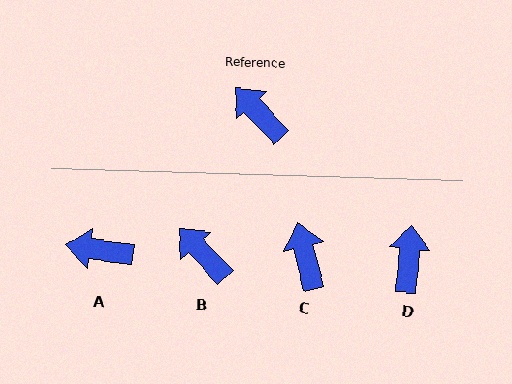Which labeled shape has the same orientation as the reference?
B.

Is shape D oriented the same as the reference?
No, it is off by about 48 degrees.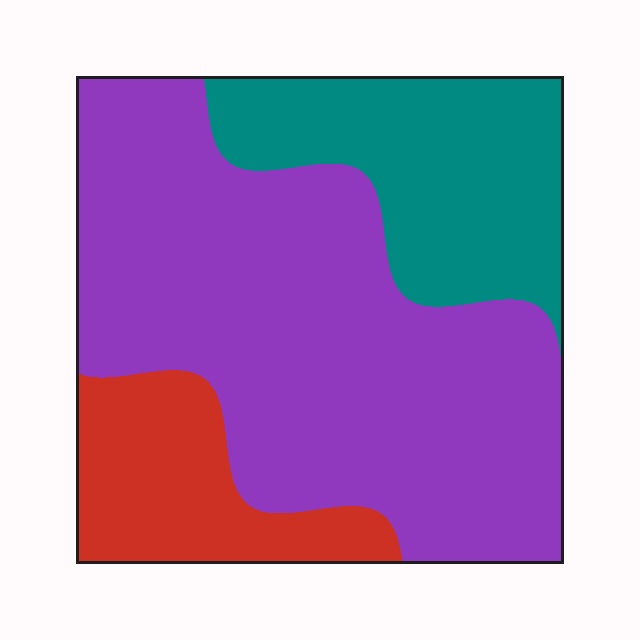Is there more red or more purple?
Purple.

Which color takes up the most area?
Purple, at roughly 60%.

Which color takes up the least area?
Red, at roughly 15%.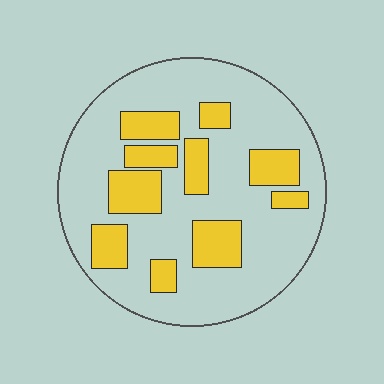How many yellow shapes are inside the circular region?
10.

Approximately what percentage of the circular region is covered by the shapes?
Approximately 25%.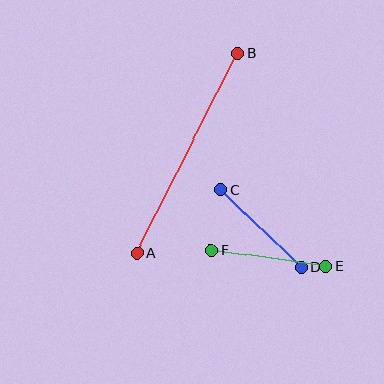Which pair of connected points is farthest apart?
Points A and B are farthest apart.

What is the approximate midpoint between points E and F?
The midpoint is at approximately (268, 258) pixels.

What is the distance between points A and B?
The distance is approximately 224 pixels.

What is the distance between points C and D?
The distance is approximately 112 pixels.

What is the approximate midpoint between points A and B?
The midpoint is at approximately (187, 153) pixels.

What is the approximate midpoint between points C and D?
The midpoint is at approximately (261, 228) pixels.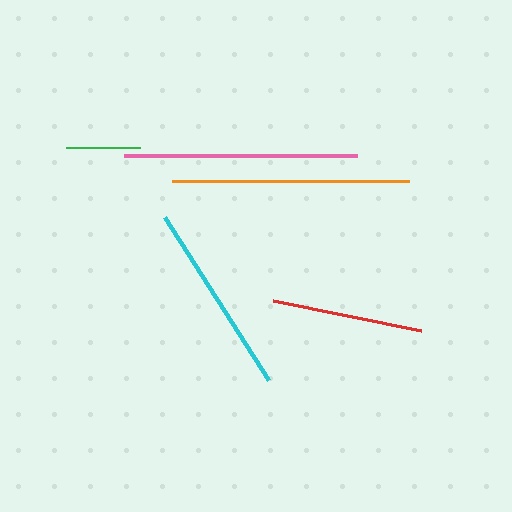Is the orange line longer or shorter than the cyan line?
The orange line is longer than the cyan line.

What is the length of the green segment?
The green segment is approximately 74 pixels long.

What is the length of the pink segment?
The pink segment is approximately 233 pixels long.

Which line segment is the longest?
The orange line is the longest at approximately 237 pixels.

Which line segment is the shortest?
The green line is the shortest at approximately 74 pixels.